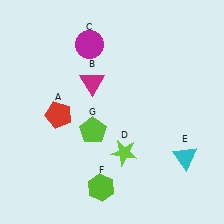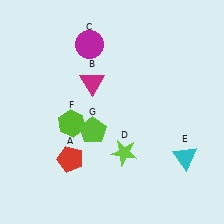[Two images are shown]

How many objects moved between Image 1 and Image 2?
2 objects moved between the two images.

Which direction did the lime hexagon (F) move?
The lime hexagon (F) moved up.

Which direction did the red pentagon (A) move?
The red pentagon (A) moved down.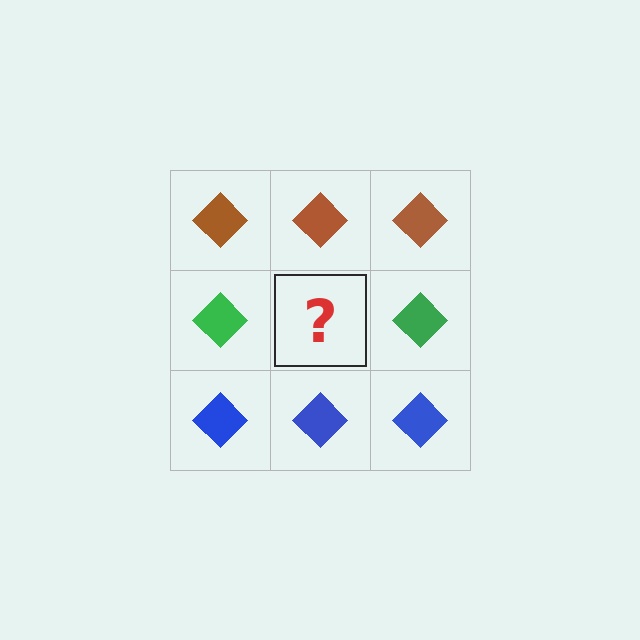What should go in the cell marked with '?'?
The missing cell should contain a green diamond.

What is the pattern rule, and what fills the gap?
The rule is that each row has a consistent color. The gap should be filled with a green diamond.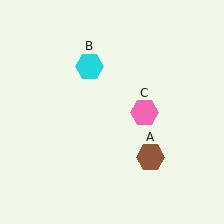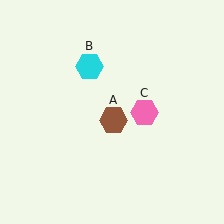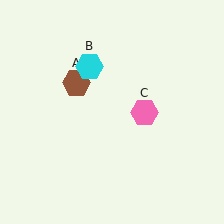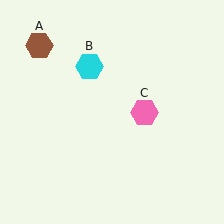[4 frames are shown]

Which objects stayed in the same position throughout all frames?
Cyan hexagon (object B) and pink hexagon (object C) remained stationary.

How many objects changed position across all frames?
1 object changed position: brown hexagon (object A).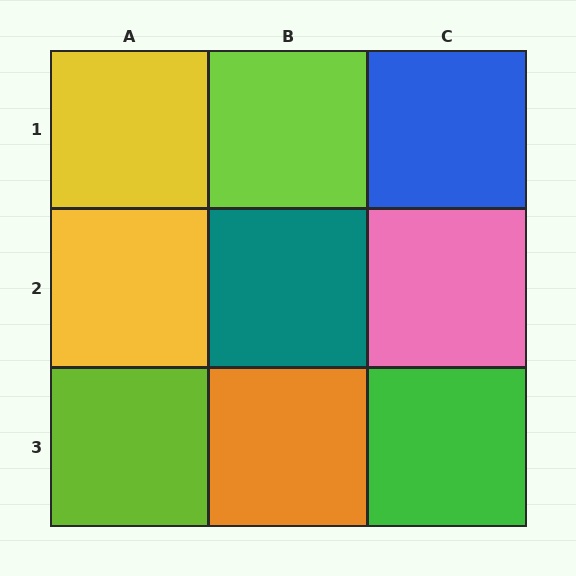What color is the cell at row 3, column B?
Orange.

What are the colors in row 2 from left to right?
Yellow, teal, pink.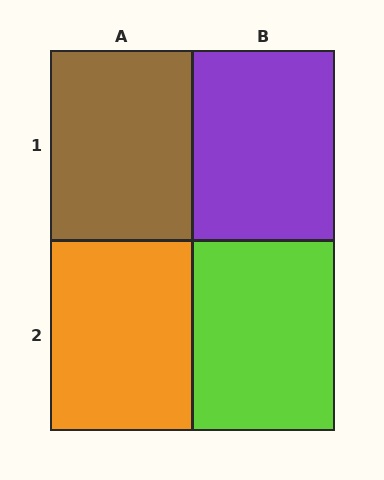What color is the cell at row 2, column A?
Orange.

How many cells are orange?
1 cell is orange.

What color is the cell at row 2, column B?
Lime.